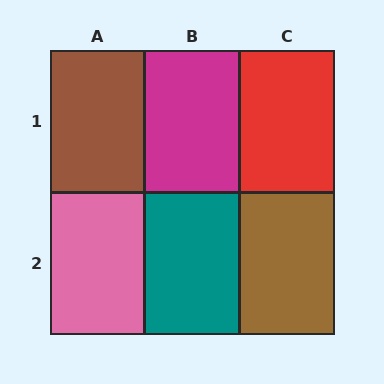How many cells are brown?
2 cells are brown.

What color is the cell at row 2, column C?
Brown.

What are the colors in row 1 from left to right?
Brown, magenta, red.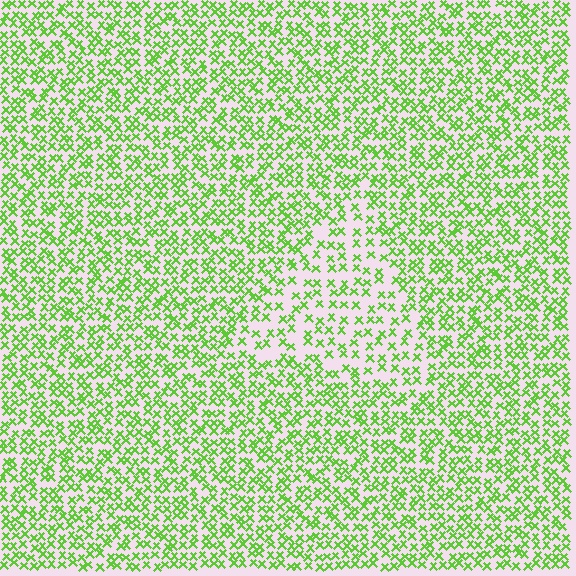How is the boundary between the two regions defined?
The boundary is defined by a change in element density (approximately 1.7x ratio). All elements are the same color, size, and shape.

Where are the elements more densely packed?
The elements are more densely packed outside the triangle boundary.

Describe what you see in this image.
The image contains small lime elements arranged at two different densities. A triangle-shaped region is visible where the elements are less densely packed than the surrounding area.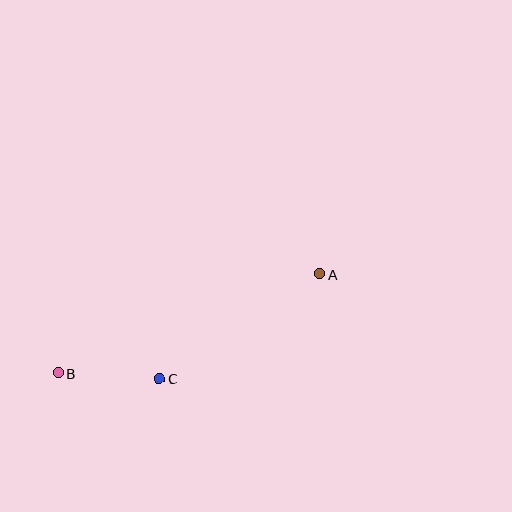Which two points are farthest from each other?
Points A and B are farthest from each other.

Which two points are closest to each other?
Points B and C are closest to each other.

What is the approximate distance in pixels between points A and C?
The distance between A and C is approximately 191 pixels.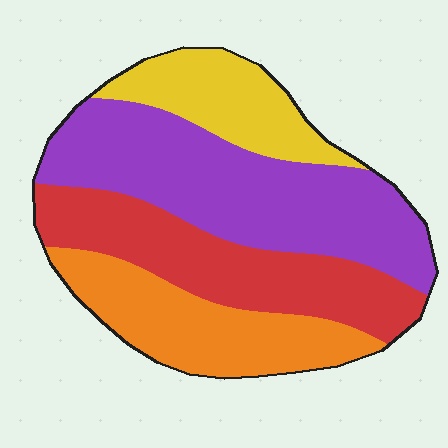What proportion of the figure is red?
Red covers around 25% of the figure.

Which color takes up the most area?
Purple, at roughly 35%.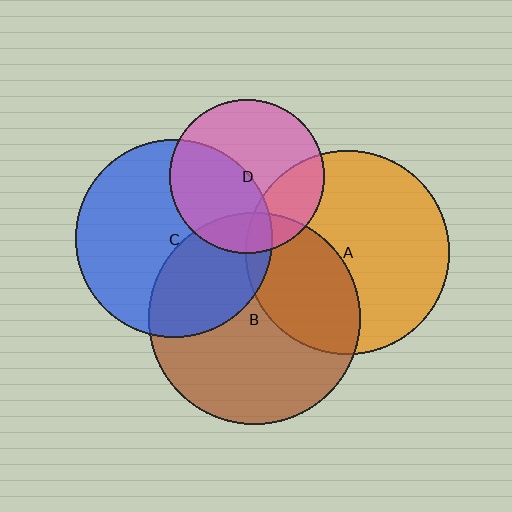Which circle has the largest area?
Circle B (brown).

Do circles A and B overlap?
Yes.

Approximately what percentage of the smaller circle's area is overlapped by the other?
Approximately 35%.